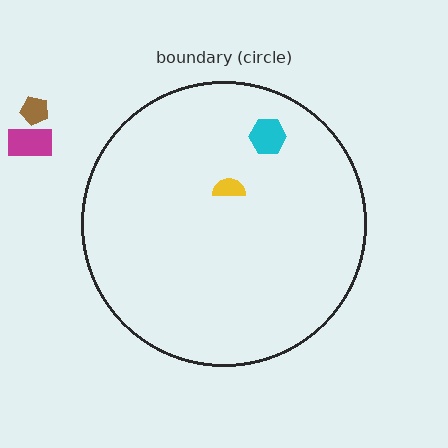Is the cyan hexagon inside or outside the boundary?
Inside.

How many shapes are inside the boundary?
2 inside, 2 outside.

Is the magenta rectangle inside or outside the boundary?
Outside.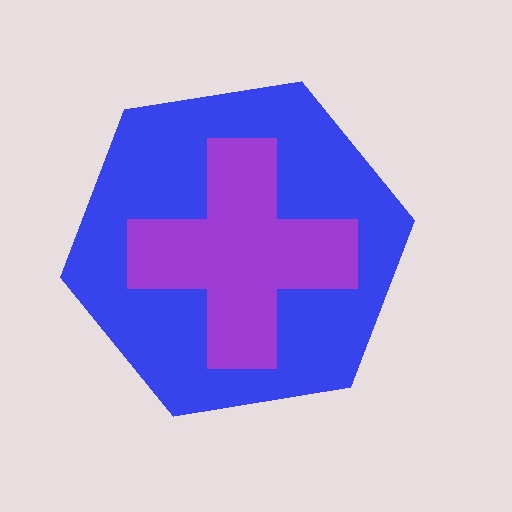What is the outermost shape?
The blue hexagon.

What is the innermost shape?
The purple cross.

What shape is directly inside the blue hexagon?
The purple cross.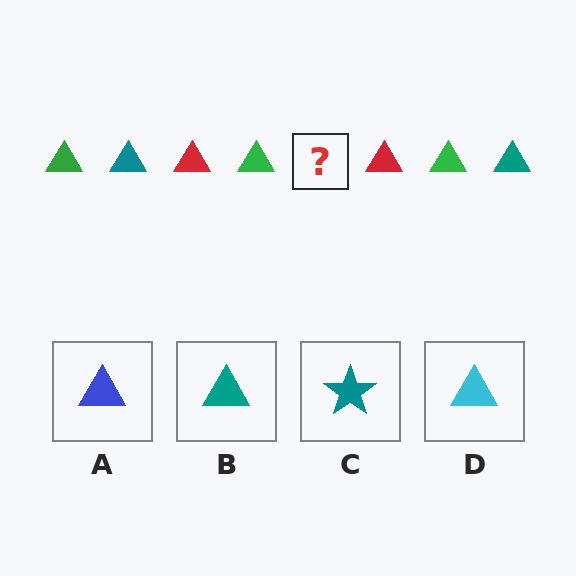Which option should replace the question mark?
Option B.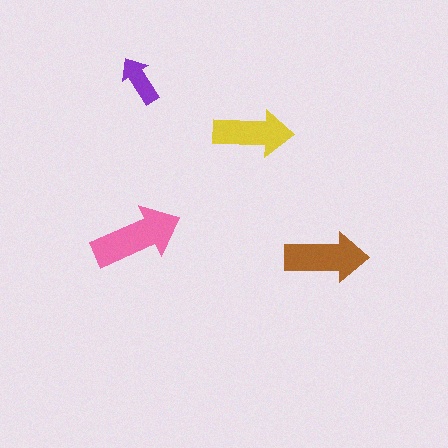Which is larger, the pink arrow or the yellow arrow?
The pink one.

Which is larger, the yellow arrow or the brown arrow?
The brown one.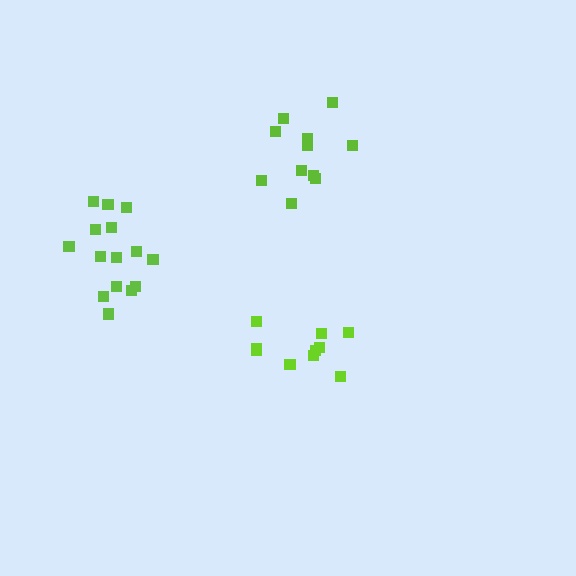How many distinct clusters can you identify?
There are 3 distinct clusters.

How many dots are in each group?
Group 1: 10 dots, Group 2: 11 dots, Group 3: 15 dots (36 total).